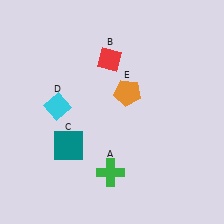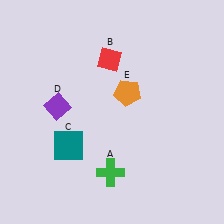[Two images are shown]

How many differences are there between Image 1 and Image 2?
There is 1 difference between the two images.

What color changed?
The diamond (D) changed from cyan in Image 1 to purple in Image 2.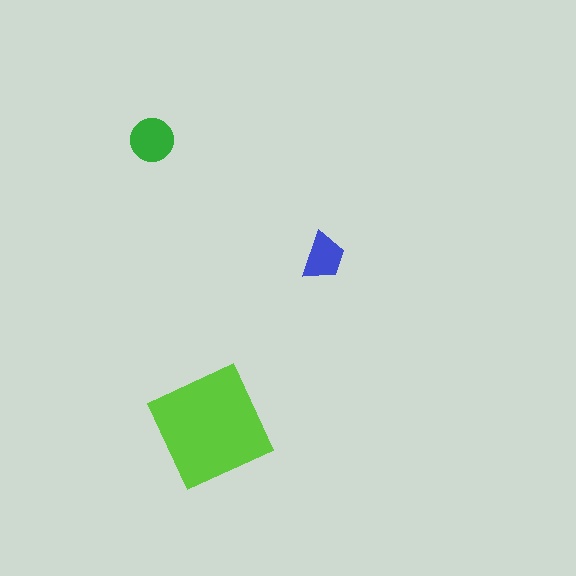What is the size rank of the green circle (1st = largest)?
2nd.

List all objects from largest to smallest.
The lime square, the green circle, the blue trapezoid.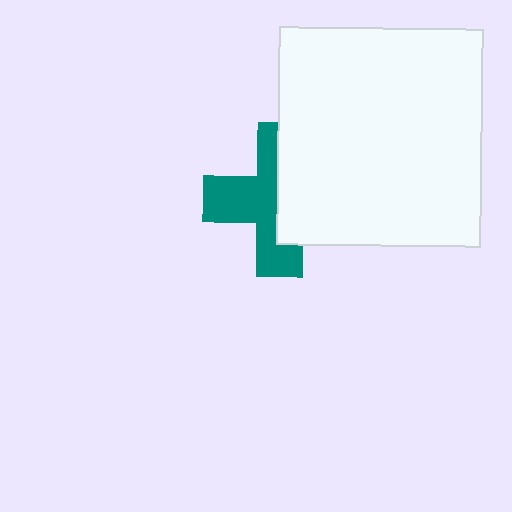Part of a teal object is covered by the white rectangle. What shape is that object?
It is a cross.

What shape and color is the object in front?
The object in front is a white rectangle.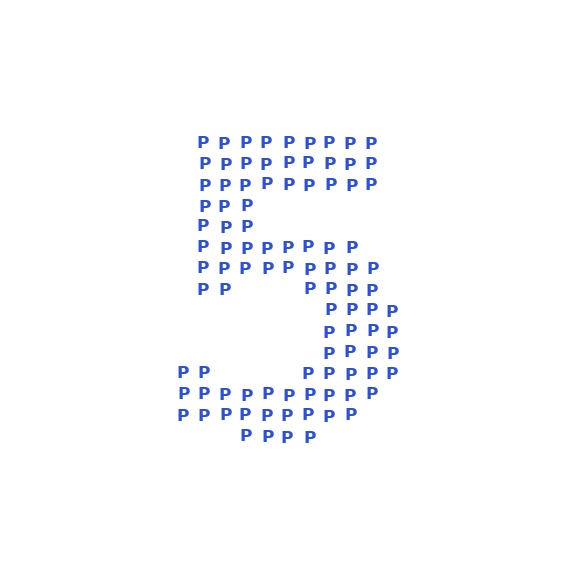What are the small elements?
The small elements are letter P's.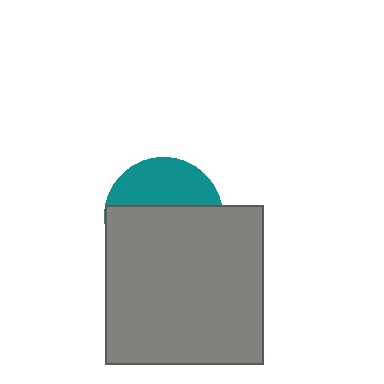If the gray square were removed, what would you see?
You would see the complete teal circle.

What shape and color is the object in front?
The object in front is a gray square.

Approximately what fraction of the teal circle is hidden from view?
Roughly 61% of the teal circle is hidden behind the gray square.